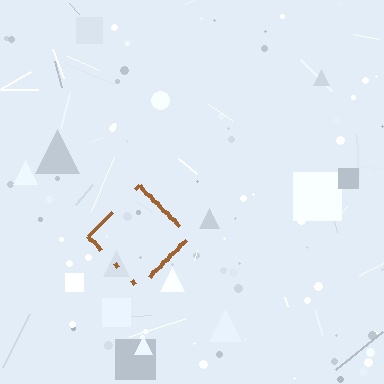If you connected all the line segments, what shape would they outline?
They would outline a diamond.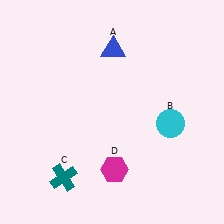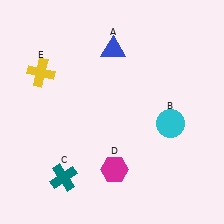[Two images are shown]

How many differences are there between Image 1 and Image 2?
There is 1 difference between the two images.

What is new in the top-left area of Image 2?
A yellow cross (E) was added in the top-left area of Image 2.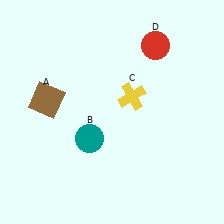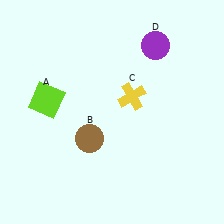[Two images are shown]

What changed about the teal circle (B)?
In Image 1, B is teal. In Image 2, it changed to brown.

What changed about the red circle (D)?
In Image 1, D is red. In Image 2, it changed to purple.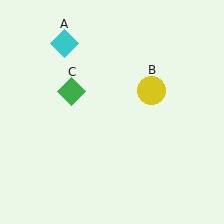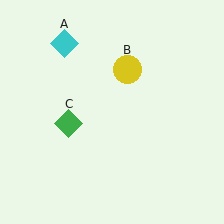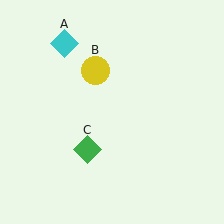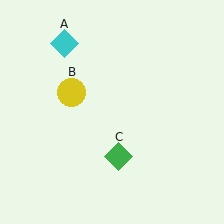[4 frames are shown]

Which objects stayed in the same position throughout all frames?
Cyan diamond (object A) remained stationary.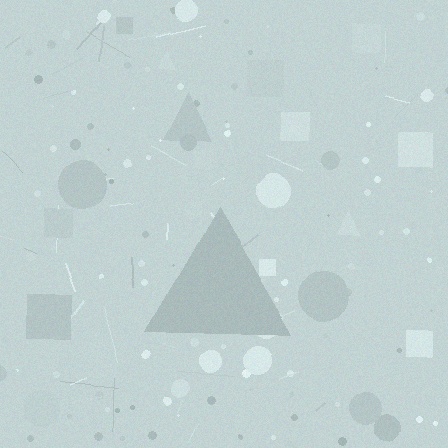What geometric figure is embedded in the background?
A triangle is embedded in the background.